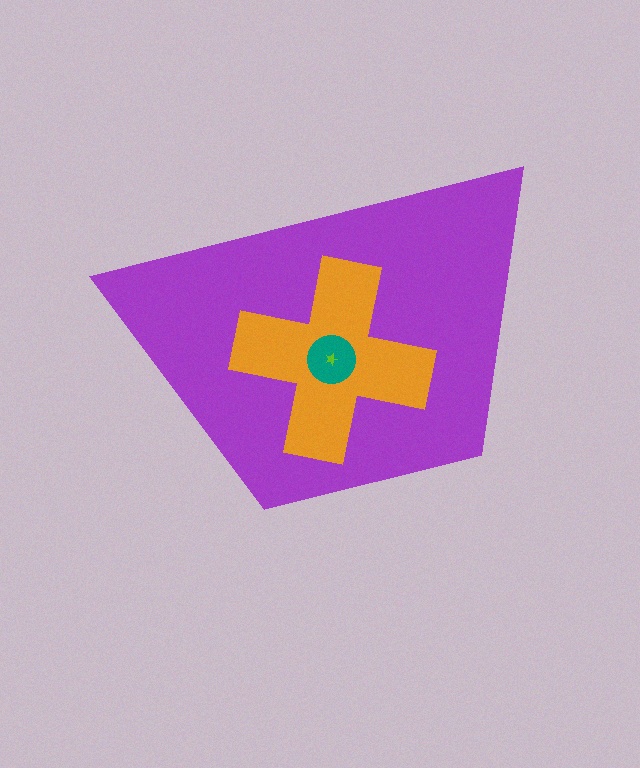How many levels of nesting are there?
4.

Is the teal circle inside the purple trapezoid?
Yes.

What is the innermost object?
The lime star.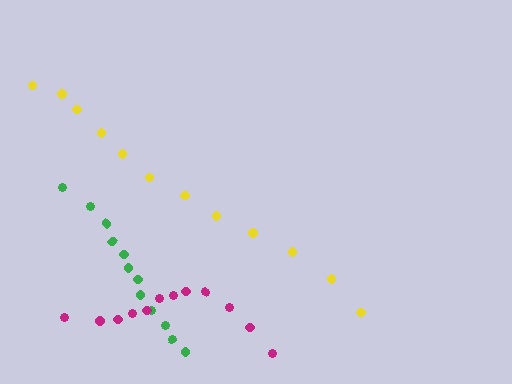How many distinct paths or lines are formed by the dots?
There are 3 distinct paths.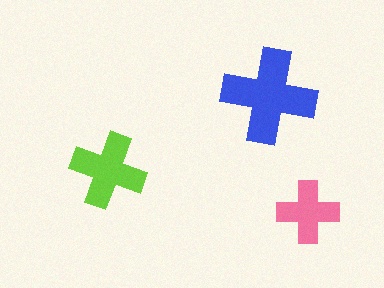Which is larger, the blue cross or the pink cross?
The blue one.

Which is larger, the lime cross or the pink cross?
The lime one.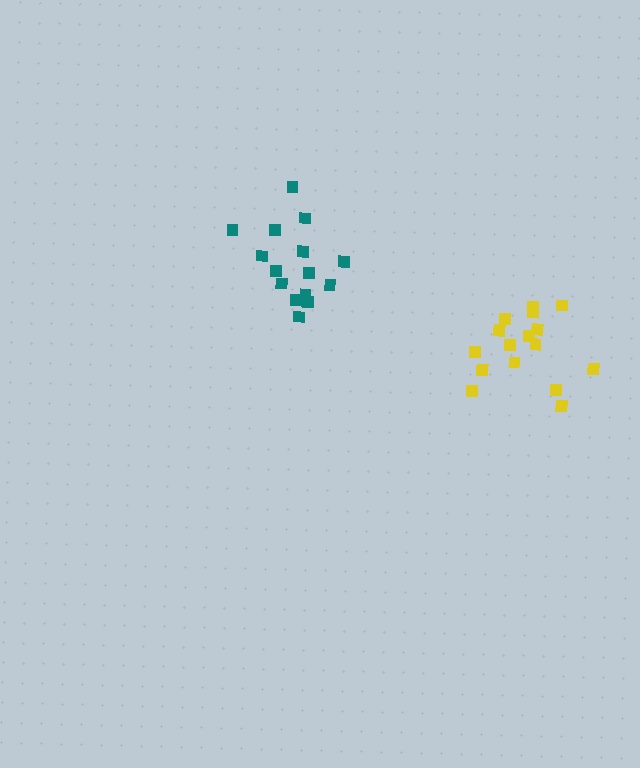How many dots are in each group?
Group 1: 15 dots, Group 2: 16 dots (31 total).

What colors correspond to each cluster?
The clusters are colored: teal, yellow.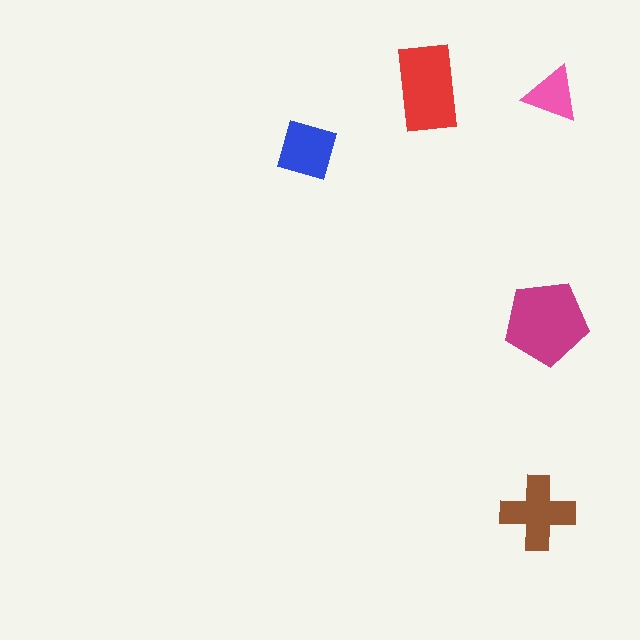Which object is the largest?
The magenta pentagon.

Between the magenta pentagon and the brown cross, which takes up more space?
The magenta pentagon.